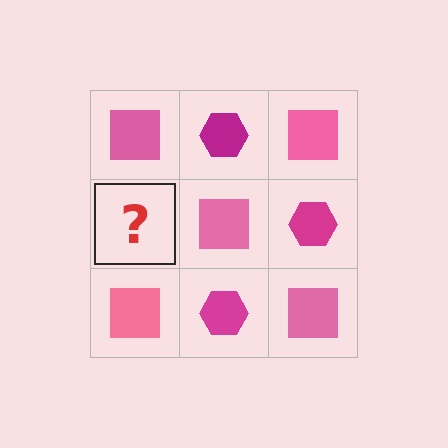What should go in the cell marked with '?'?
The missing cell should contain a magenta hexagon.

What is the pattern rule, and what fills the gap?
The rule is that it alternates pink square and magenta hexagon in a checkerboard pattern. The gap should be filled with a magenta hexagon.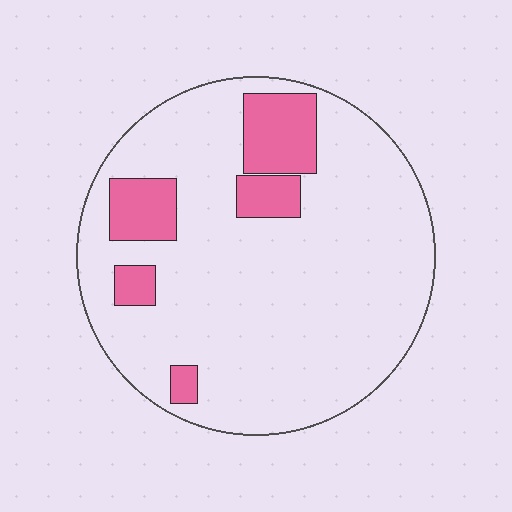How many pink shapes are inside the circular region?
5.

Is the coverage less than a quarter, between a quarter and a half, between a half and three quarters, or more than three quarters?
Less than a quarter.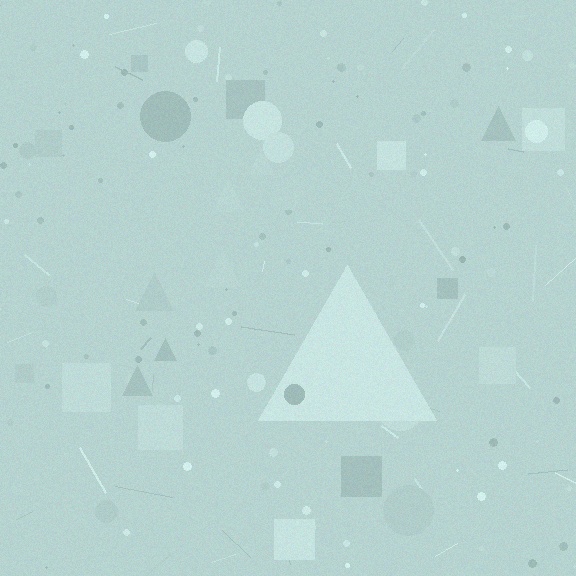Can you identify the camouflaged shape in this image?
The camouflaged shape is a triangle.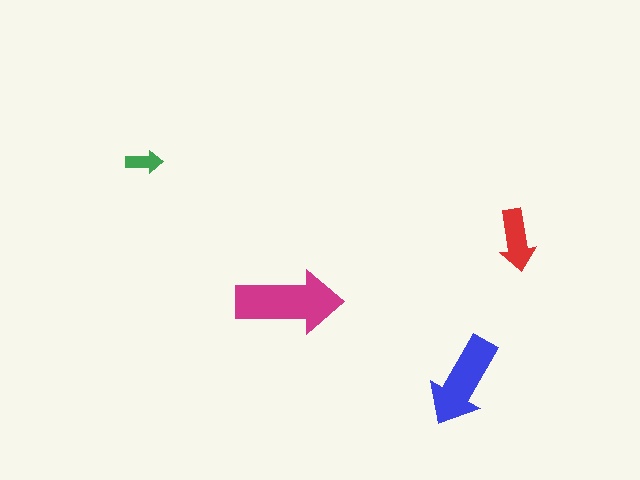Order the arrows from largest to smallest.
the magenta one, the blue one, the red one, the green one.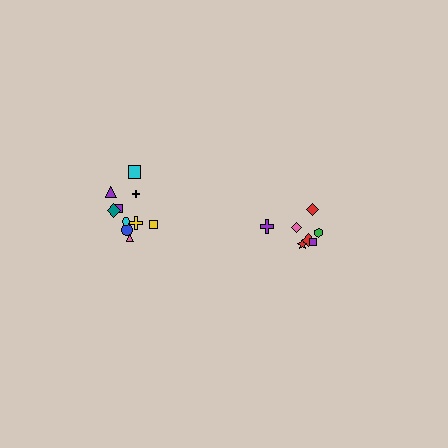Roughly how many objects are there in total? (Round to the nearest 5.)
Roughly 15 objects in total.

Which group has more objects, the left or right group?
The left group.